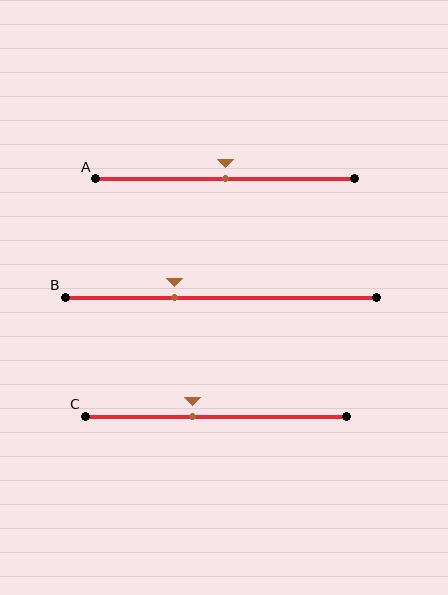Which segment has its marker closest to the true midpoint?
Segment A has its marker closest to the true midpoint.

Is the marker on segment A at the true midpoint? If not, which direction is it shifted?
Yes, the marker on segment A is at the true midpoint.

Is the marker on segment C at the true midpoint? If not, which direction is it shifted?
No, the marker on segment C is shifted to the left by about 9% of the segment length.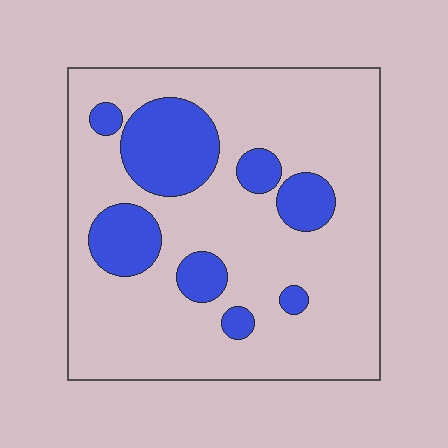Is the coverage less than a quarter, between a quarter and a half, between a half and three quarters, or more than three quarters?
Less than a quarter.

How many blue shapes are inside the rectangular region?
8.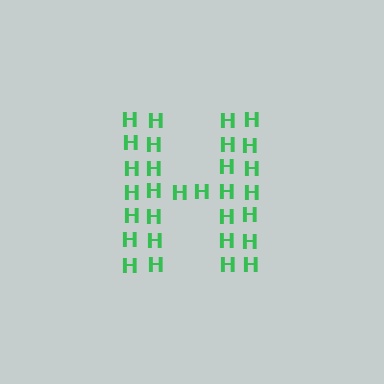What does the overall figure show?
The overall figure shows the letter H.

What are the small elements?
The small elements are letter H's.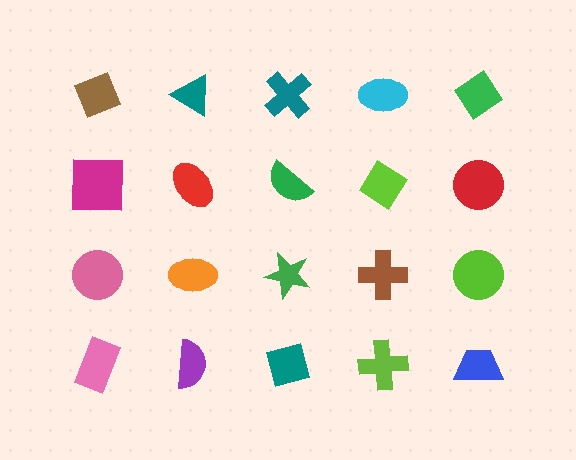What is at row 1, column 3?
A teal cross.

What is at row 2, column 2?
A red ellipse.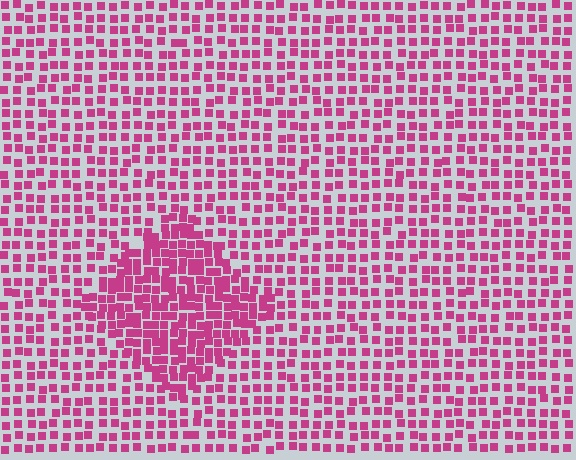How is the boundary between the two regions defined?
The boundary is defined by a change in element density (approximately 1.8x ratio). All elements are the same color, size, and shape.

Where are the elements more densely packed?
The elements are more densely packed inside the diamond boundary.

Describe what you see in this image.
The image contains small magenta elements arranged at two different densities. A diamond-shaped region is visible where the elements are more densely packed than the surrounding area.